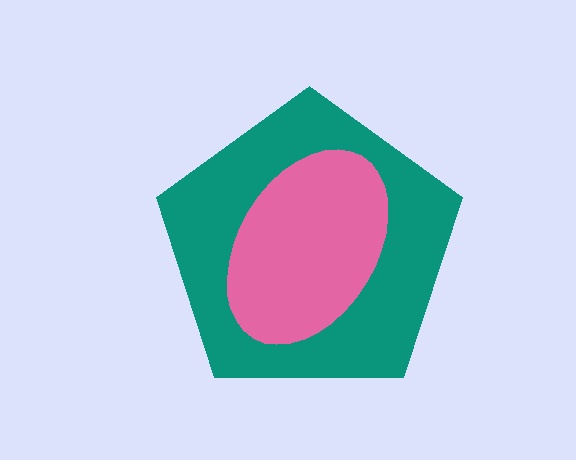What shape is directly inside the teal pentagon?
The pink ellipse.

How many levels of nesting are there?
2.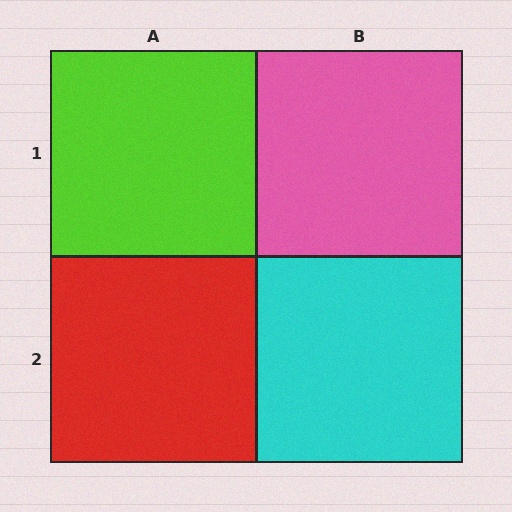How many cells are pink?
1 cell is pink.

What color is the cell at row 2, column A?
Red.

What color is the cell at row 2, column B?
Cyan.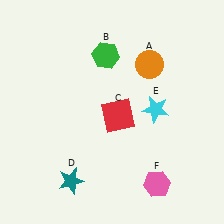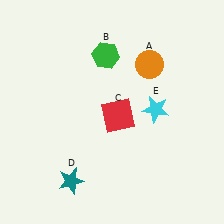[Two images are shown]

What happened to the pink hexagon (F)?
The pink hexagon (F) was removed in Image 2. It was in the bottom-right area of Image 1.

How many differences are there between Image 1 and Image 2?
There is 1 difference between the two images.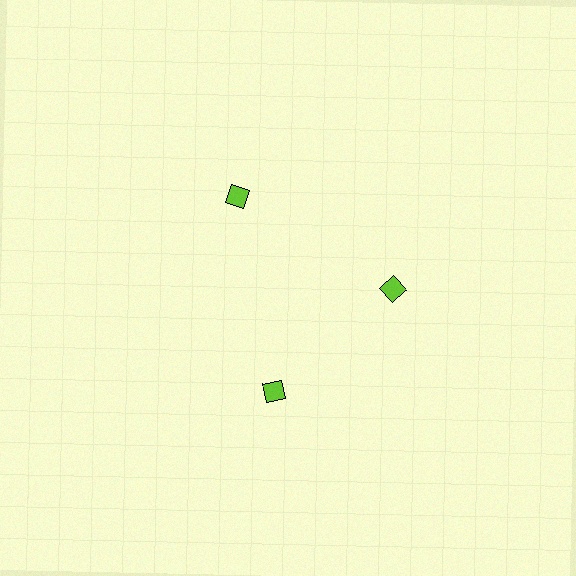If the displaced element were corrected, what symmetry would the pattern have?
It would have 3-fold rotational symmetry — the pattern would map onto itself every 120 degrees.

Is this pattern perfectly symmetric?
No. The 3 lime squares are arranged in a ring, but one element near the 7 o'clock position is rotated out of alignment along the ring, breaking the 3-fold rotational symmetry.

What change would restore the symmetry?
The symmetry would be restored by rotating it back into even spacing with its neighbors so that all 3 squares sit at equal angles and equal distance from the center.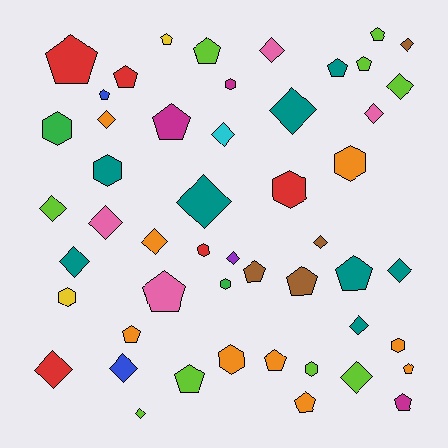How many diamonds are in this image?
There are 20 diamonds.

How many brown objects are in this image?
There are 4 brown objects.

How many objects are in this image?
There are 50 objects.